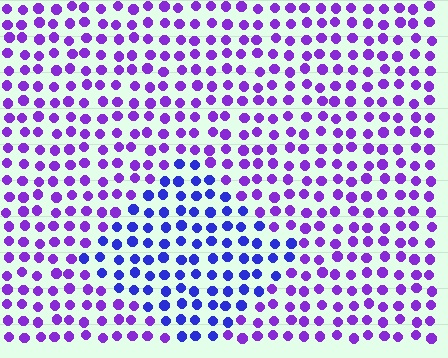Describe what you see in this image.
The image is filled with small purple elements in a uniform arrangement. A diamond-shaped region is visible where the elements are tinted to a slightly different hue, forming a subtle color boundary.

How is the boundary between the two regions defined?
The boundary is defined purely by a slight shift in hue (about 35 degrees). Spacing, size, and orientation are identical on both sides.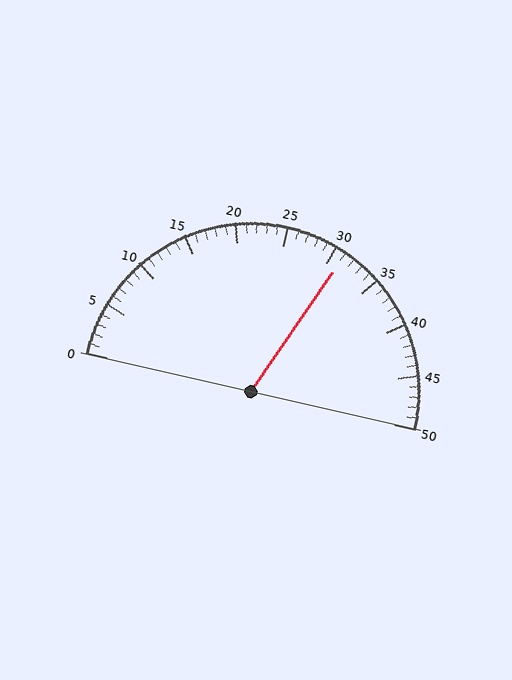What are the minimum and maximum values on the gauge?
The gauge ranges from 0 to 50.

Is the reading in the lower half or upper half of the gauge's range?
The reading is in the upper half of the range (0 to 50).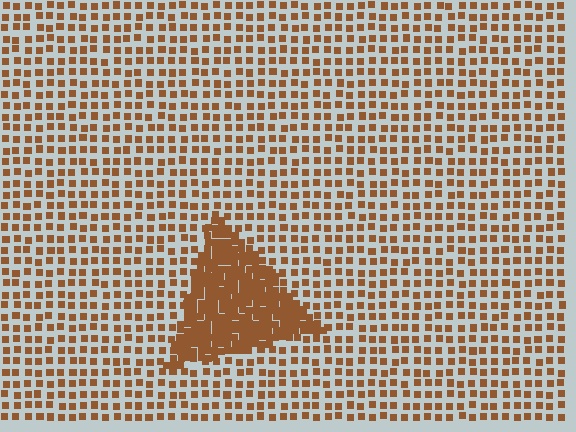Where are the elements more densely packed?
The elements are more densely packed inside the triangle boundary.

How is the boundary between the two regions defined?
The boundary is defined by a change in element density (approximately 2.7x ratio). All elements are the same color, size, and shape.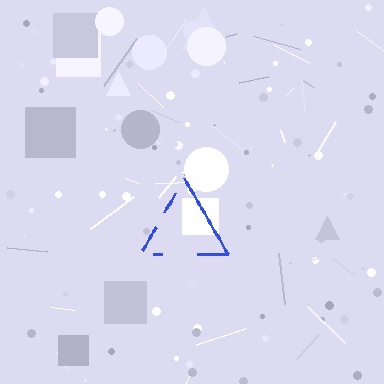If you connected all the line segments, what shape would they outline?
They would outline a triangle.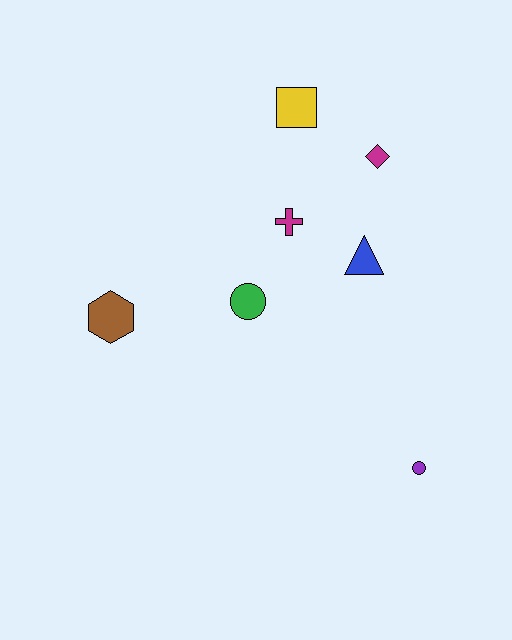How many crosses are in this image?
There is 1 cross.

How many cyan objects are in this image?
There are no cyan objects.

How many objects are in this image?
There are 7 objects.